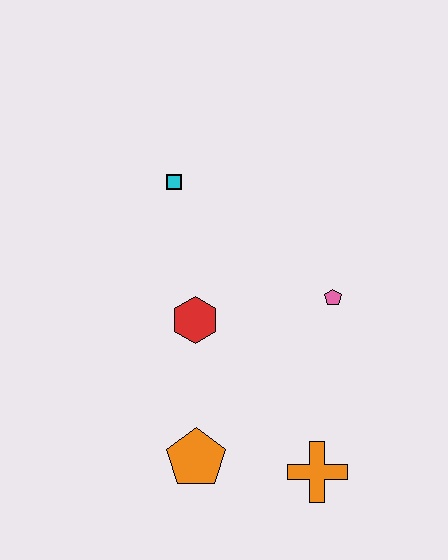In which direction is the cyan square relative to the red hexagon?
The cyan square is above the red hexagon.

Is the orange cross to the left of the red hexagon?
No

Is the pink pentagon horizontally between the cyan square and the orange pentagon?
No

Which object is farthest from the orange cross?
The cyan square is farthest from the orange cross.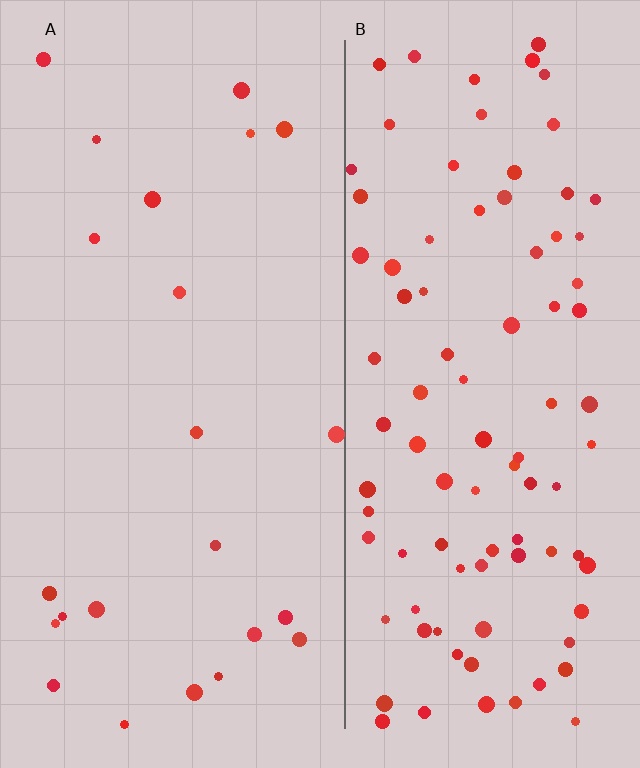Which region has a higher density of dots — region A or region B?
B (the right).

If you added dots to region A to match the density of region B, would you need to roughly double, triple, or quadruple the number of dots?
Approximately quadruple.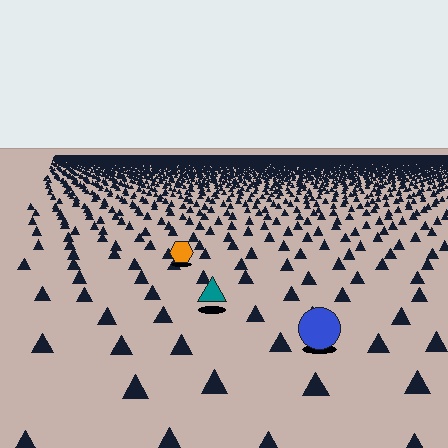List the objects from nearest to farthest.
From nearest to farthest: the blue circle, the teal triangle, the orange hexagon.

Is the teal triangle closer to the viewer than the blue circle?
No. The blue circle is closer — you can tell from the texture gradient: the ground texture is coarser near it.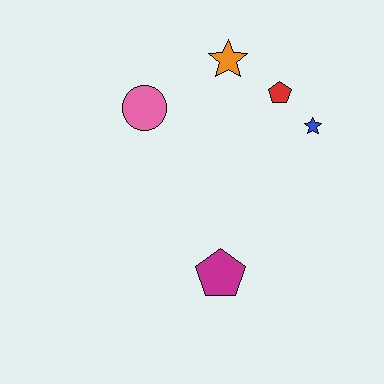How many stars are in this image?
There are 2 stars.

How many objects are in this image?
There are 5 objects.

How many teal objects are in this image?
There are no teal objects.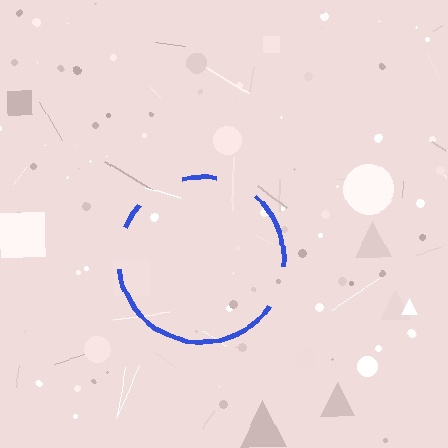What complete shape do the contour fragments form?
The contour fragments form a circle.